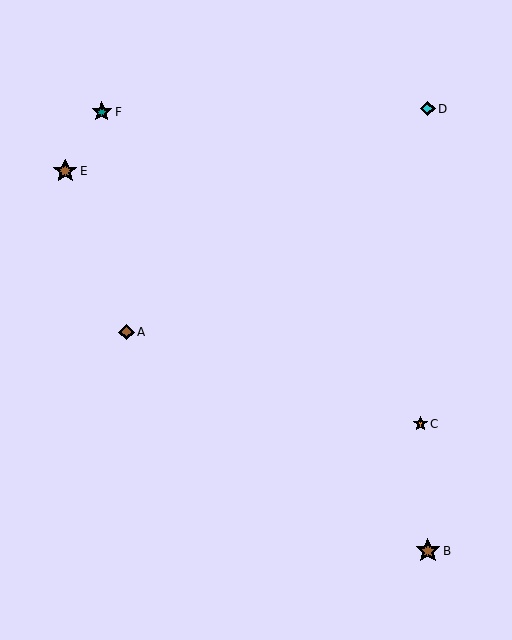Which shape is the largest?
The brown star (labeled B) is the largest.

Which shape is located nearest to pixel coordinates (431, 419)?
The orange star (labeled C) at (420, 424) is nearest to that location.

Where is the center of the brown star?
The center of the brown star is at (65, 171).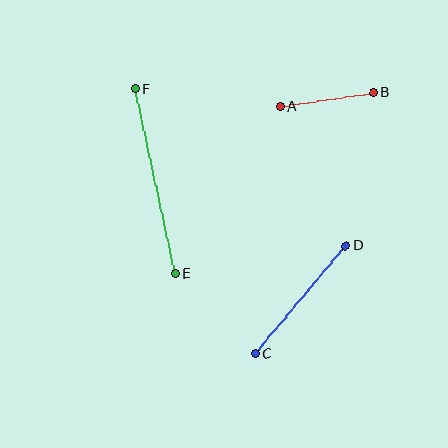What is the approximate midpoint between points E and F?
The midpoint is at approximately (155, 181) pixels.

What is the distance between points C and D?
The distance is approximately 141 pixels.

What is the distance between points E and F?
The distance is approximately 189 pixels.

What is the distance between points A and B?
The distance is approximately 94 pixels.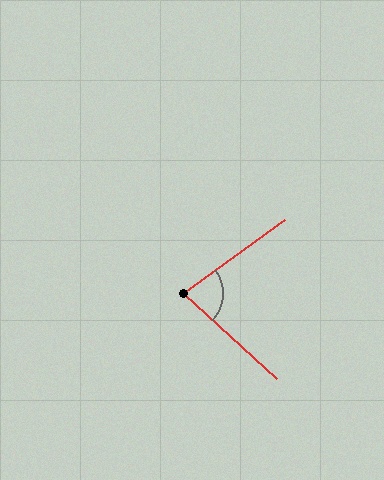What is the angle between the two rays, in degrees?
Approximately 78 degrees.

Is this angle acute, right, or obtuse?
It is acute.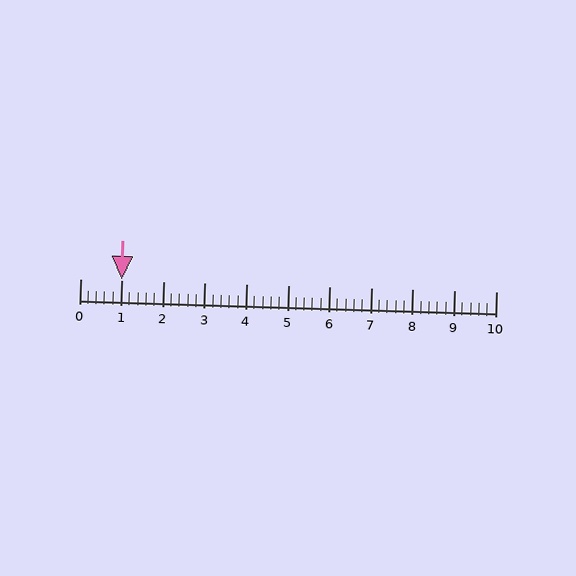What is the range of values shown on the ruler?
The ruler shows values from 0 to 10.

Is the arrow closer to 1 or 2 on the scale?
The arrow is closer to 1.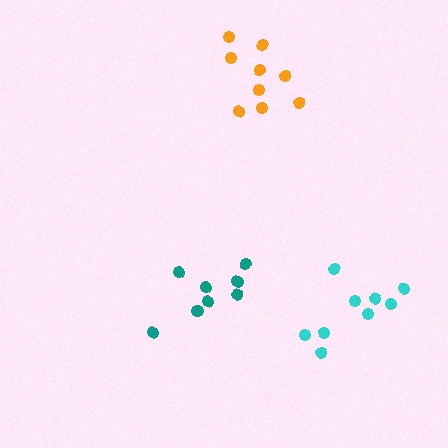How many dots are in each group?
Group 1: 9 dots, Group 2: 9 dots, Group 3: 8 dots (26 total).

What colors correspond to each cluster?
The clusters are colored: cyan, orange, teal.